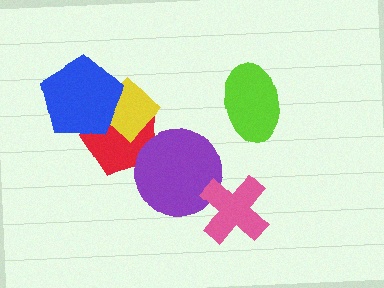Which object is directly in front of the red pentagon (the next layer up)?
The yellow diamond is directly in front of the red pentagon.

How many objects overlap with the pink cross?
1 object overlaps with the pink cross.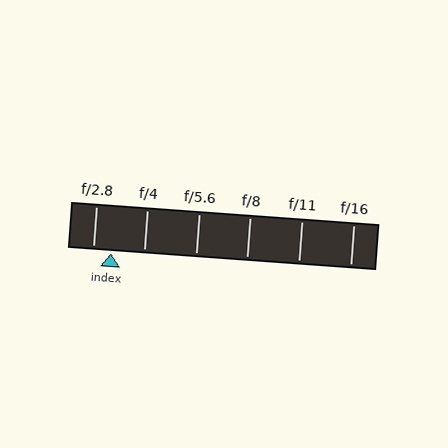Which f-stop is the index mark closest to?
The index mark is closest to f/2.8.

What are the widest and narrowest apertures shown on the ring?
The widest aperture shown is f/2.8 and the narrowest is f/16.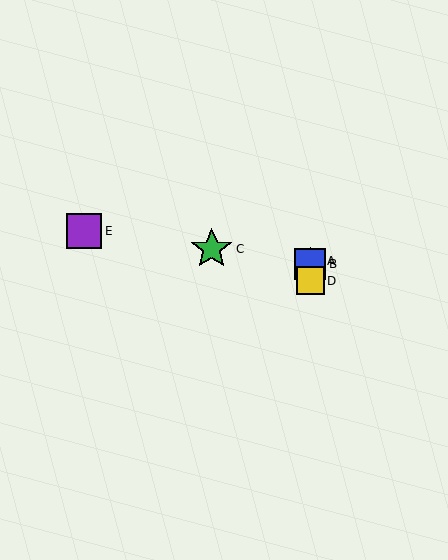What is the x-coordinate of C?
Object C is at x≈212.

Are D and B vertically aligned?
Yes, both are at x≈310.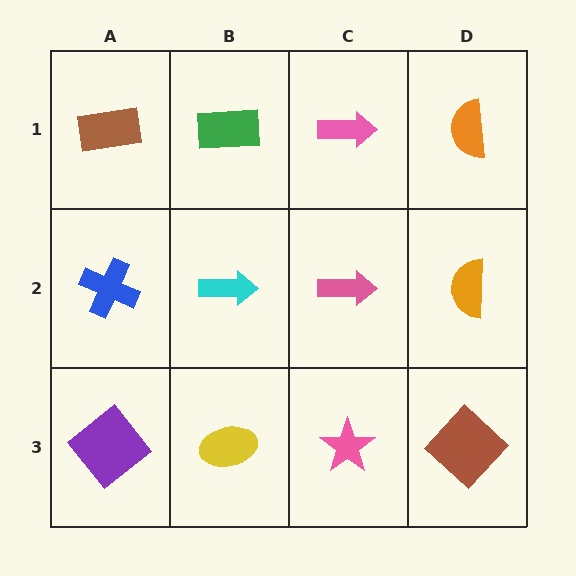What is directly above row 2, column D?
An orange semicircle.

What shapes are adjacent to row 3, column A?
A blue cross (row 2, column A), a yellow ellipse (row 3, column B).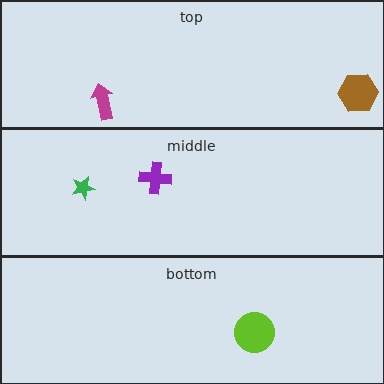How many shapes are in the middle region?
2.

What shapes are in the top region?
The magenta arrow, the brown hexagon.